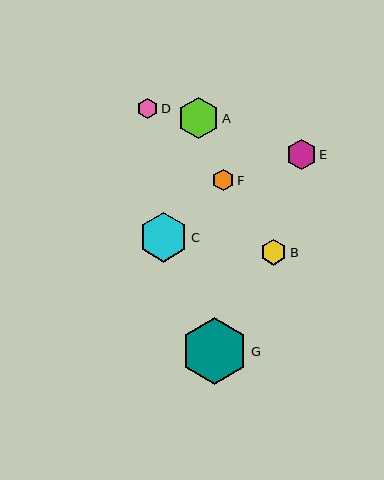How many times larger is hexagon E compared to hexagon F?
Hexagon E is approximately 1.4 times the size of hexagon F.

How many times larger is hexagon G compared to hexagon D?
Hexagon G is approximately 3.2 times the size of hexagon D.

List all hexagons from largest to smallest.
From largest to smallest: G, C, A, E, B, F, D.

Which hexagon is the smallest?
Hexagon D is the smallest with a size of approximately 21 pixels.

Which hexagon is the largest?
Hexagon G is the largest with a size of approximately 67 pixels.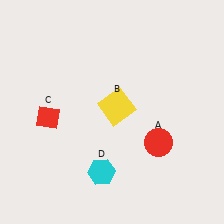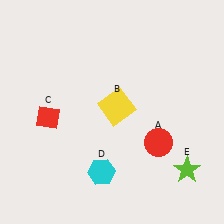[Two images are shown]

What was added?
A lime star (E) was added in Image 2.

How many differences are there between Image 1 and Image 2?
There is 1 difference between the two images.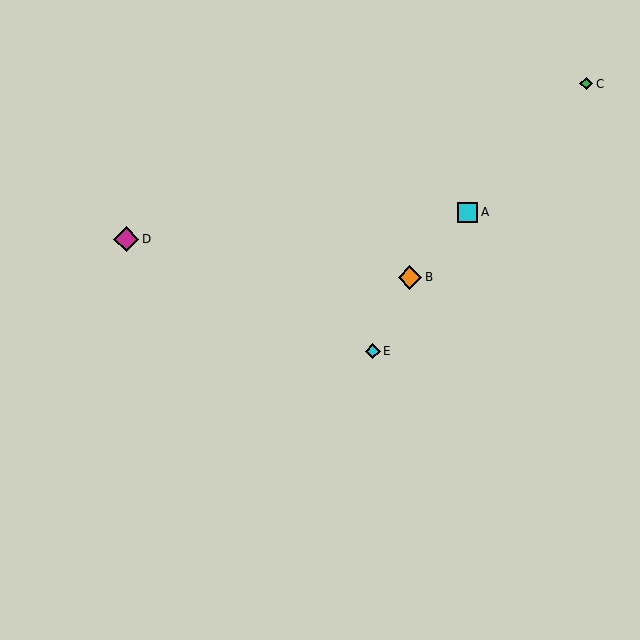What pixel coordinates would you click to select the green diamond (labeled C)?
Click at (586, 84) to select the green diamond C.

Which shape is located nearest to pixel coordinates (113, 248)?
The magenta diamond (labeled D) at (126, 239) is nearest to that location.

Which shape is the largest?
The magenta diamond (labeled D) is the largest.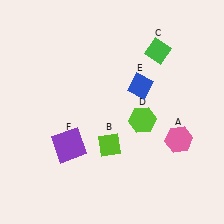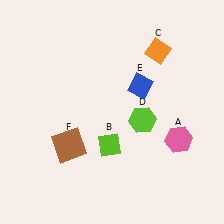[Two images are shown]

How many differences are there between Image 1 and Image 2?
There are 2 differences between the two images.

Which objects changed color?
C changed from green to orange. F changed from purple to brown.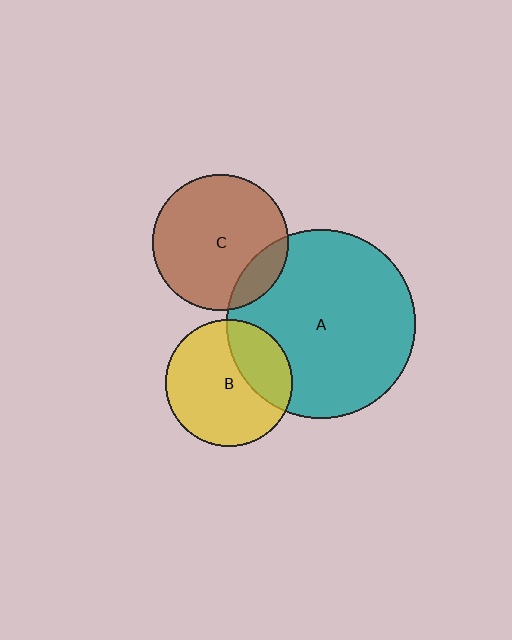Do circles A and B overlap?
Yes.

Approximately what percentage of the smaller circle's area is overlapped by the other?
Approximately 30%.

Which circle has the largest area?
Circle A (teal).